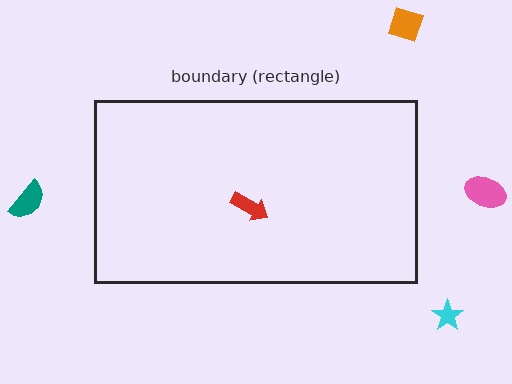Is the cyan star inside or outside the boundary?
Outside.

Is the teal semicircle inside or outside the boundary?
Outside.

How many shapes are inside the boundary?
1 inside, 4 outside.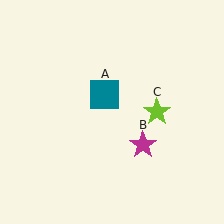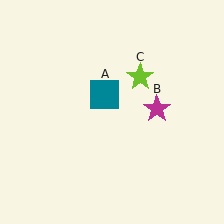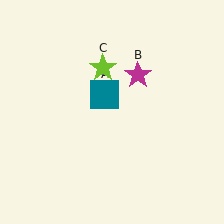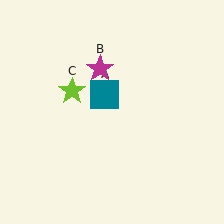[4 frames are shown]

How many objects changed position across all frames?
2 objects changed position: magenta star (object B), lime star (object C).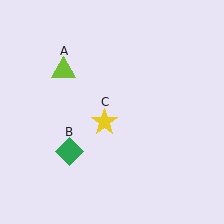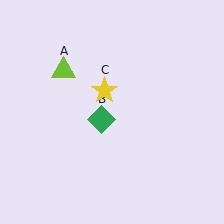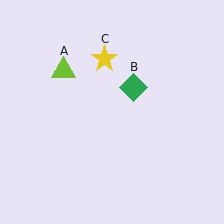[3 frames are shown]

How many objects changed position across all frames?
2 objects changed position: green diamond (object B), yellow star (object C).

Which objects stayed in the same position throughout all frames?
Lime triangle (object A) remained stationary.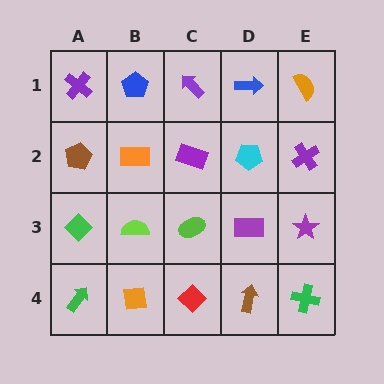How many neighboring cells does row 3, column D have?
4.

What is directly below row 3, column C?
A red diamond.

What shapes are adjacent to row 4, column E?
A purple star (row 3, column E), a brown arrow (row 4, column D).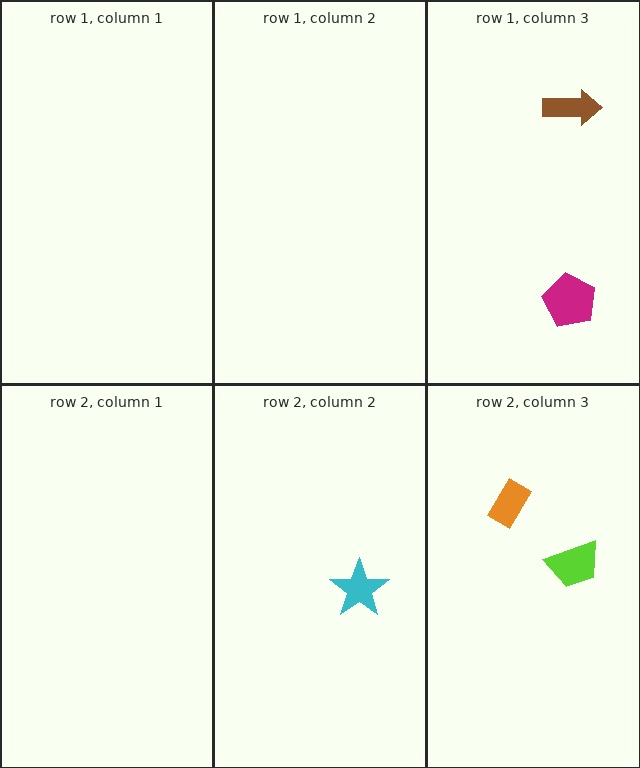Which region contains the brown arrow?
The row 1, column 3 region.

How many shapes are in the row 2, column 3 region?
2.